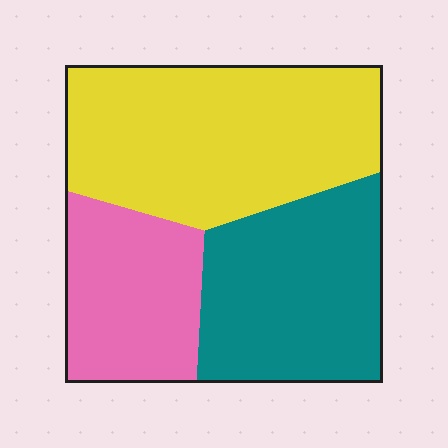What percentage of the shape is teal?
Teal covers 33% of the shape.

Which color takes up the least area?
Pink, at roughly 25%.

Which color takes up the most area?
Yellow, at roughly 45%.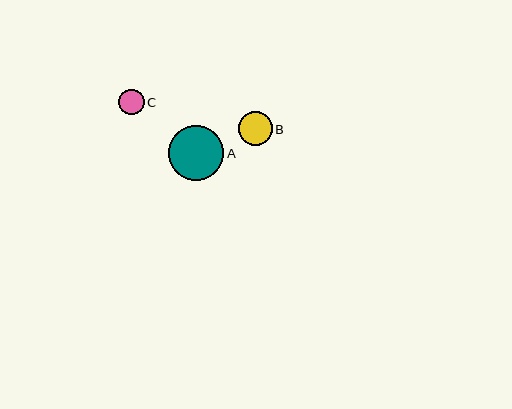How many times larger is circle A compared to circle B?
Circle A is approximately 1.6 times the size of circle B.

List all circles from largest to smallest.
From largest to smallest: A, B, C.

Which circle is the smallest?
Circle C is the smallest with a size of approximately 25 pixels.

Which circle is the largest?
Circle A is the largest with a size of approximately 56 pixels.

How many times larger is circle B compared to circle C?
Circle B is approximately 1.4 times the size of circle C.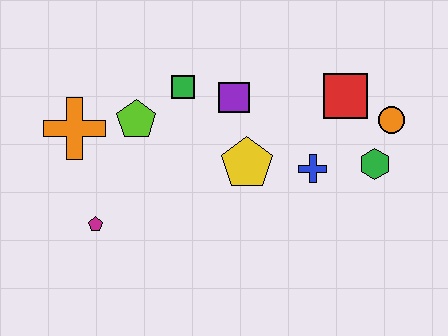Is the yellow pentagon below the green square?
Yes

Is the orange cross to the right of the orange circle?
No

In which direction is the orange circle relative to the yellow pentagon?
The orange circle is to the right of the yellow pentagon.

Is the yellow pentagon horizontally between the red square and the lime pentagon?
Yes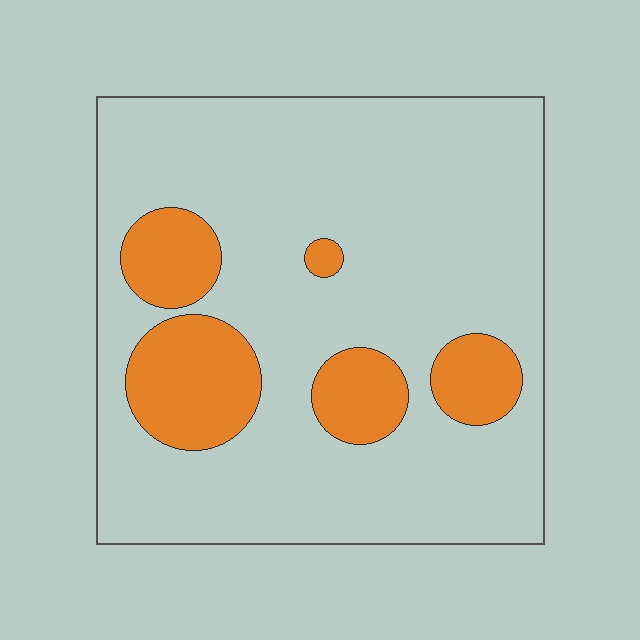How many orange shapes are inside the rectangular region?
5.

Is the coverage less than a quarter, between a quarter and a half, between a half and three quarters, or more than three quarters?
Less than a quarter.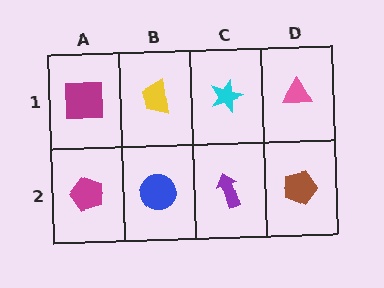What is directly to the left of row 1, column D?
A cyan star.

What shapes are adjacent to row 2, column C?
A cyan star (row 1, column C), a blue circle (row 2, column B), a brown pentagon (row 2, column D).